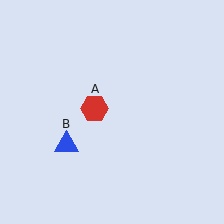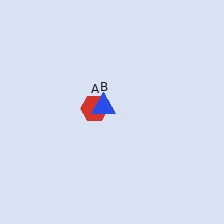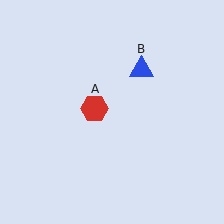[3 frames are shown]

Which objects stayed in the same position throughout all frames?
Red hexagon (object A) remained stationary.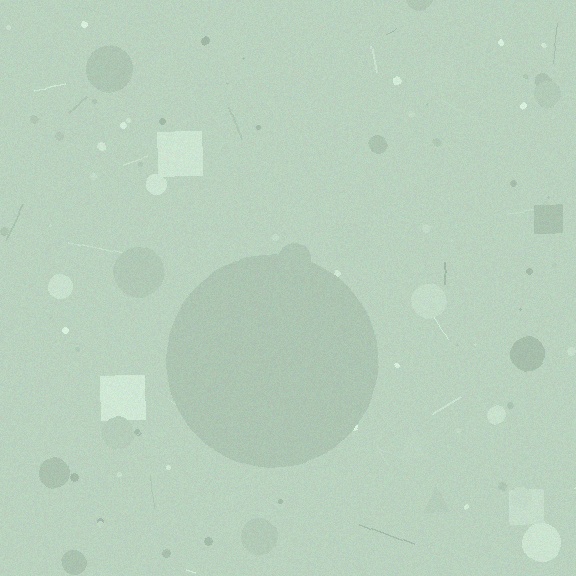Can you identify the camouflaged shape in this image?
The camouflaged shape is a circle.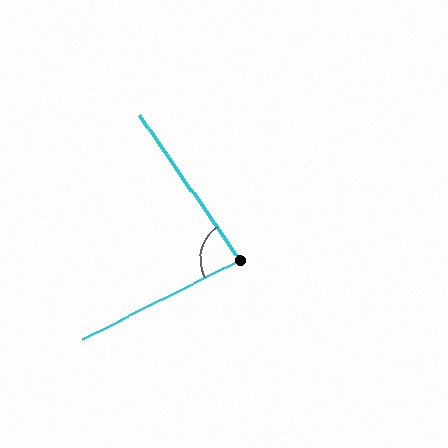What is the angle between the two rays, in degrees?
Approximately 82 degrees.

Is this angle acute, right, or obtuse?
It is acute.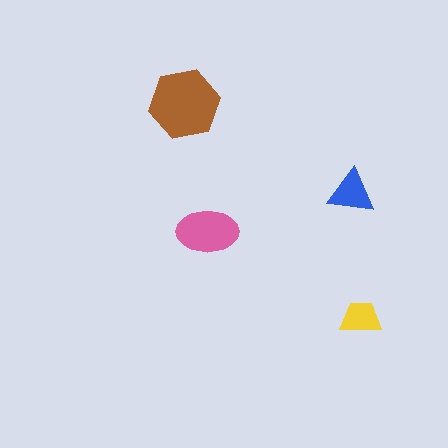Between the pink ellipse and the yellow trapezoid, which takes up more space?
The pink ellipse.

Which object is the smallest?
The yellow trapezoid.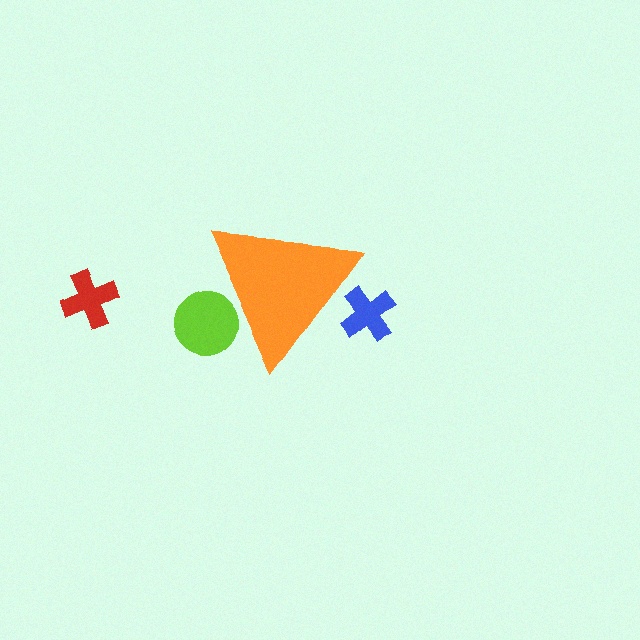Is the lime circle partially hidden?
Yes, the lime circle is partially hidden behind the orange triangle.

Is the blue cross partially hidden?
Yes, the blue cross is partially hidden behind the orange triangle.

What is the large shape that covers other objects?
An orange triangle.